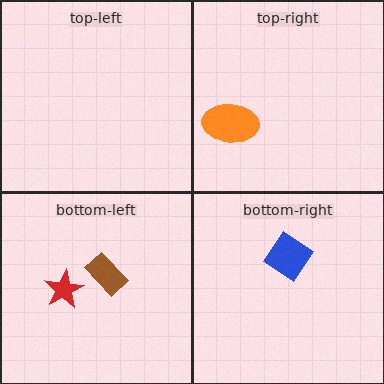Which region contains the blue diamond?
The bottom-right region.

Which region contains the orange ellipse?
The top-right region.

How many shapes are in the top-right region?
1.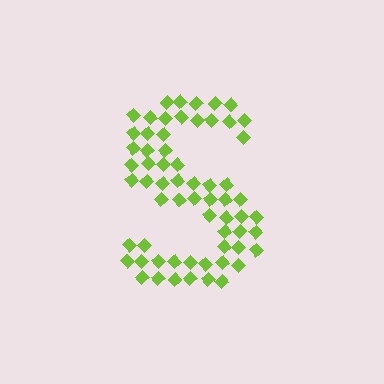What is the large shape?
The large shape is the letter S.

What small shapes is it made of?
It is made of small diamonds.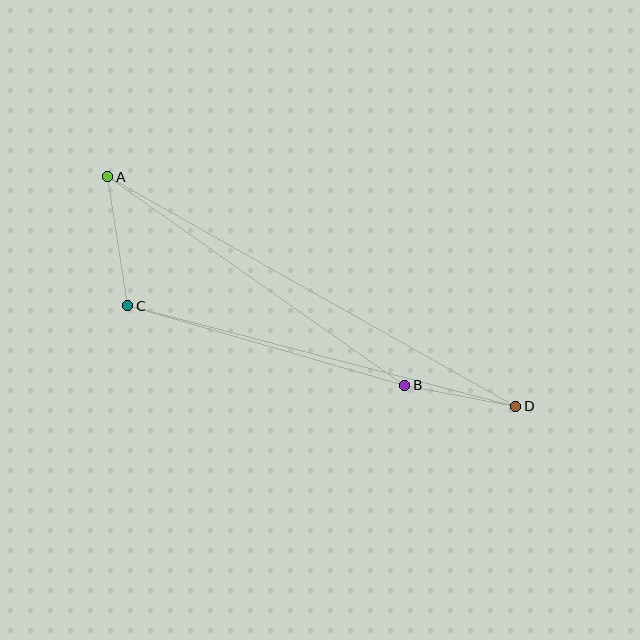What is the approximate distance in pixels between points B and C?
The distance between B and C is approximately 288 pixels.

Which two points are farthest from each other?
Points A and D are farthest from each other.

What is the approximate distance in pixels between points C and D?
The distance between C and D is approximately 400 pixels.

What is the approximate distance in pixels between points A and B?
The distance between A and B is approximately 363 pixels.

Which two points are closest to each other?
Points B and D are closest to each other.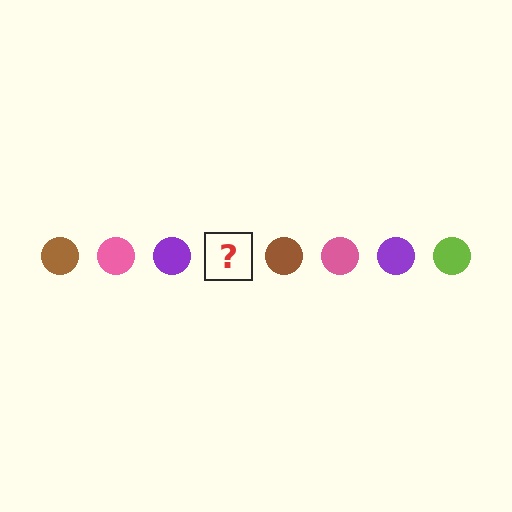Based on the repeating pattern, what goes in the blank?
The blank should be a lime circle.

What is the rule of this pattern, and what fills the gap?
The rule is that the pattern cycles through brown, pink, purple, lime circles. The gap should be filled with a lime circle.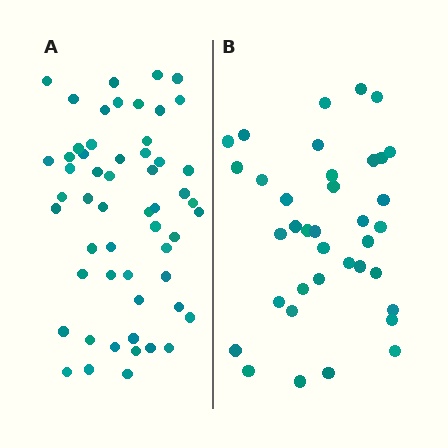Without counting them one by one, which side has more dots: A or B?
Region A (the left region) has more dots.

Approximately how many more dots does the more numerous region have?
Region A has approximately 20 more dots than region B.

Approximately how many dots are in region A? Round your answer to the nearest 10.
About 60 dots. (The exact count is 55, which rounds to 60.)